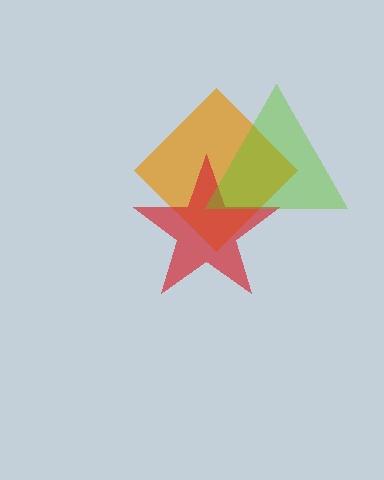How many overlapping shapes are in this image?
There are 3 overlapping shapes in the image.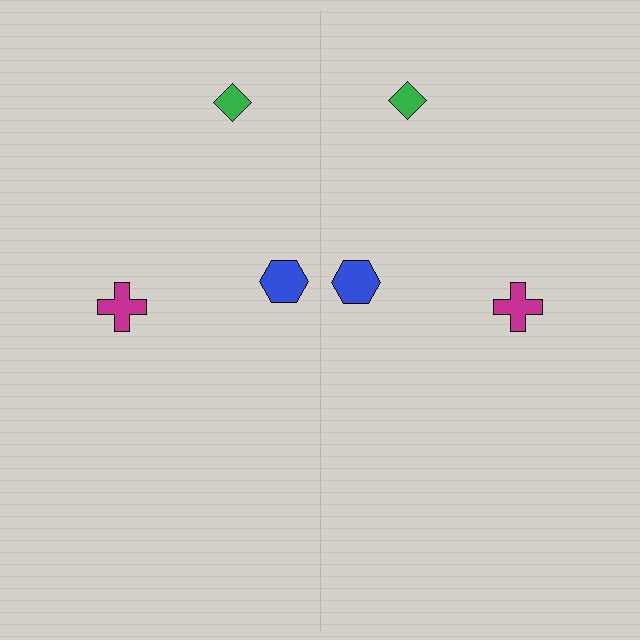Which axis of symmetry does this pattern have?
The pattern has a vertical axis of symmetry running through the center of the image.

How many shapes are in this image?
There are 6 shapes in this image.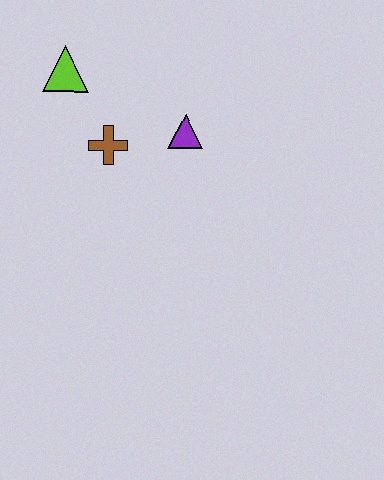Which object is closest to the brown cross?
The purple triangle is closest to the brown cross.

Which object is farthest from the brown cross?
The lime triangle is farthest from the brown cross.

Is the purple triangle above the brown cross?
Yes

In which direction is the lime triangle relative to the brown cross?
The lime triangle is above the brown cross.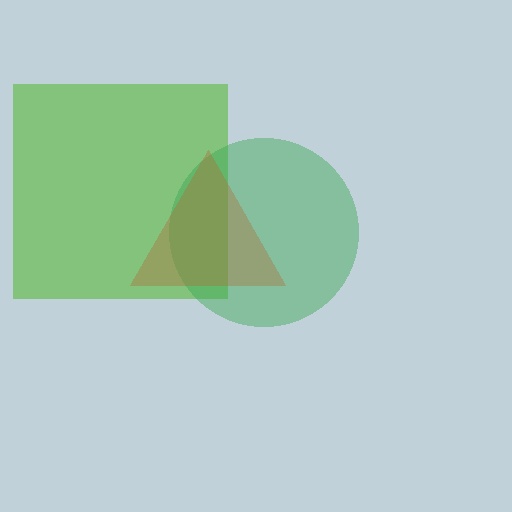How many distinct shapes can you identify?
There are 3 distinct shapes: a lime square, a green circle, a brown triangle.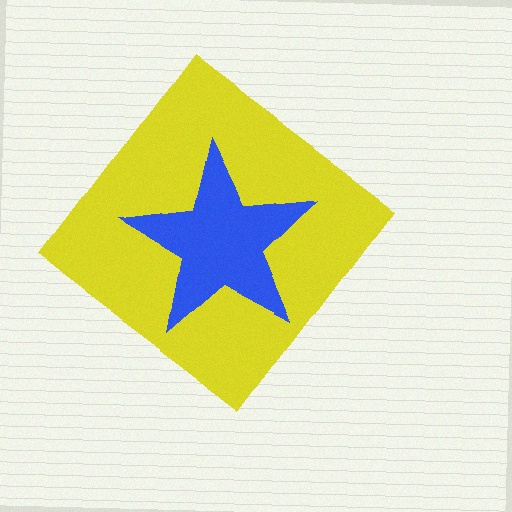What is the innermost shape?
The blue star.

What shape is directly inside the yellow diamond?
The blue star.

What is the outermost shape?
The yellow diamond.